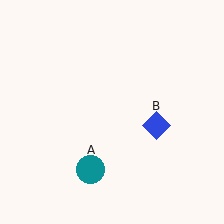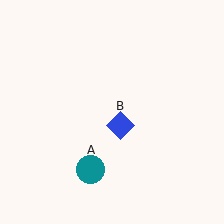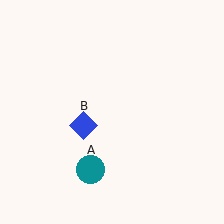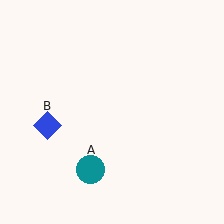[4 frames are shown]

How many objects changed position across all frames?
1 object changed position: blue diamond (object B).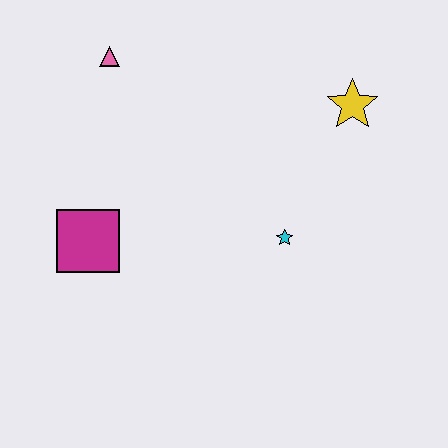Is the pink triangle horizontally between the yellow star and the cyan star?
No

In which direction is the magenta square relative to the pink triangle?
The magenta square is below the pink triangle.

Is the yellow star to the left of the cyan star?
No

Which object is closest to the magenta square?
The pink triangle is closest to the magenta square.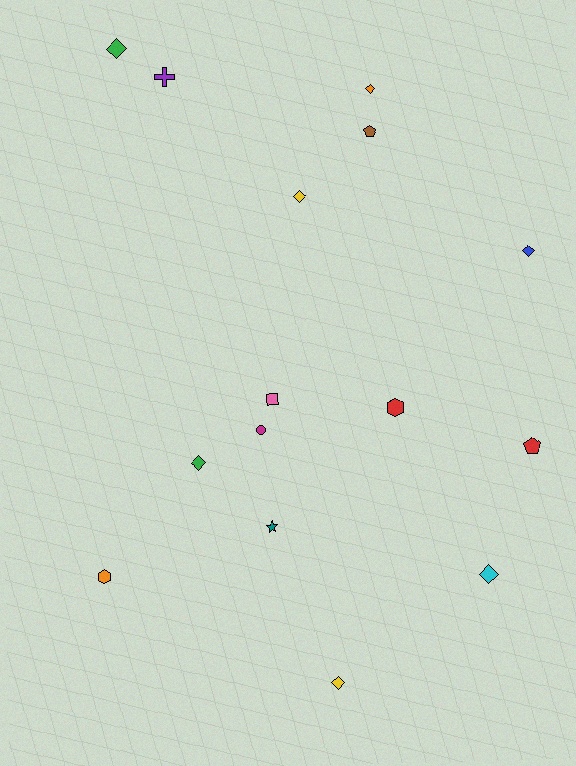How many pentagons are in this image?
There are 2 pentagons.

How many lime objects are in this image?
There are no lime objects.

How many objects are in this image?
There are 15 objects.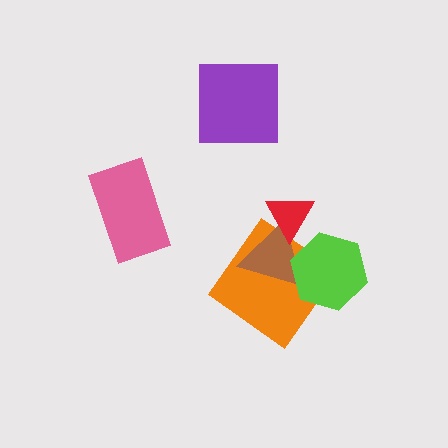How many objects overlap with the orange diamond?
2 objects overlap with the orange diamond.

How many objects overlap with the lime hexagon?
2 objects overlap with the lime hexagon.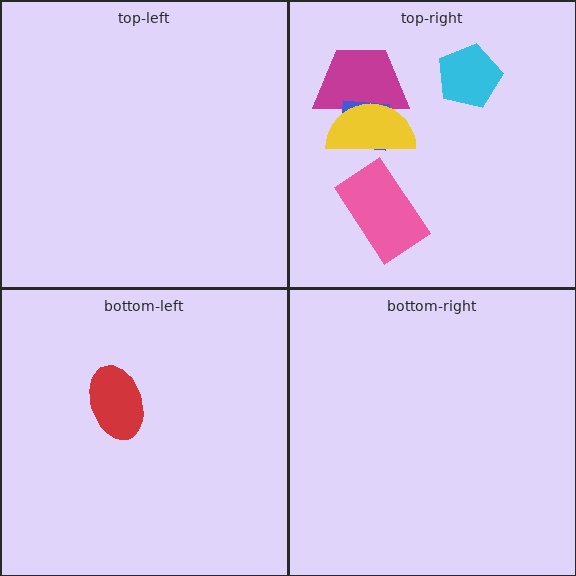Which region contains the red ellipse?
The bottom-left region.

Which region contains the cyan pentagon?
The top-right region.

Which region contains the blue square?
The top-right region.